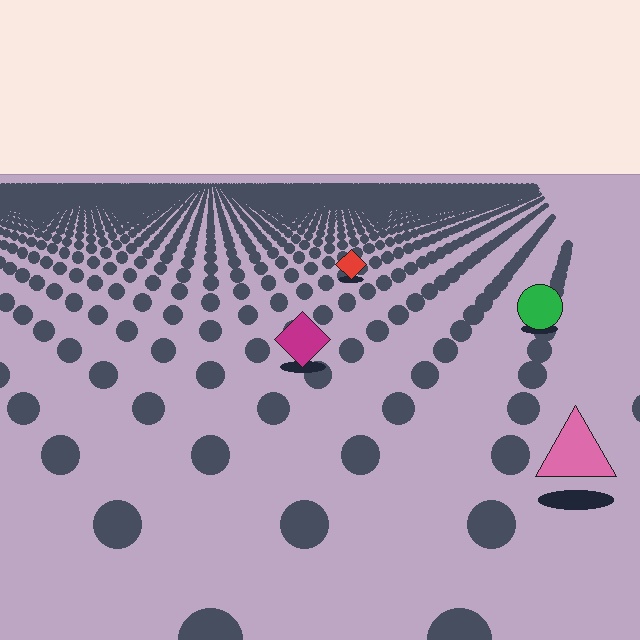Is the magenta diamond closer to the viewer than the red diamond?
Yes. The magenta diamond is closer — you can tell from the texture gradient: the ground texture is coarser near it.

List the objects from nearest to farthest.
From nearest to farthest: the pink triangle, the magenta diamond, the green circle, the red diamond.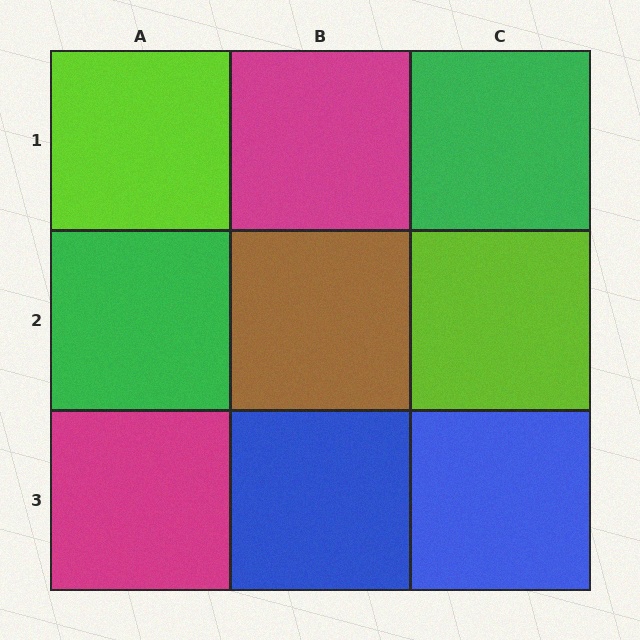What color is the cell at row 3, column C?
Blue.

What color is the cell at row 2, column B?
Brown.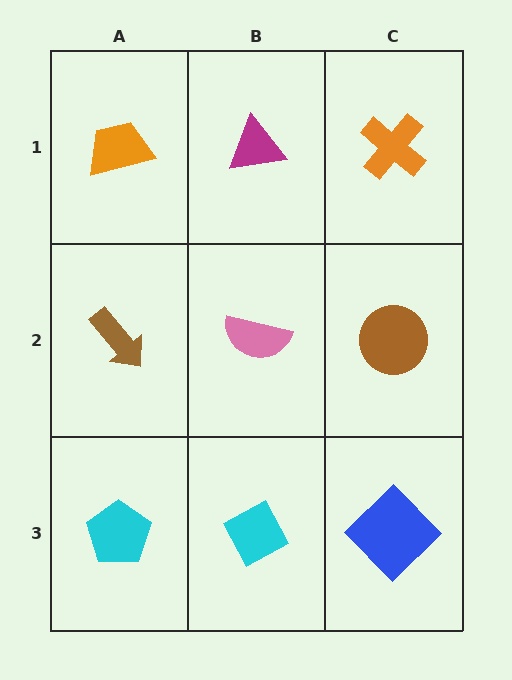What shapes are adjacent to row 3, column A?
A brown arrow (row 2, column A), a cyan diamond (row 3, column B).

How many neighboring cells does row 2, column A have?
3.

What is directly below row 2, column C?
A blue diamond.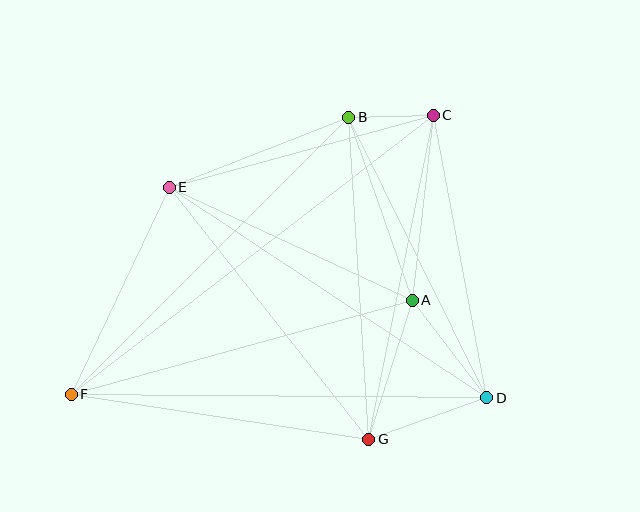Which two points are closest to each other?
Points B and C are closest to each other.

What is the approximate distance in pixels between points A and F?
The distance between A and F is approximately 353 pixels.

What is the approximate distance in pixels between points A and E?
The distance between A and E is approximately 268 pixels.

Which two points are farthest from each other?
Points C and F are farthest from each other.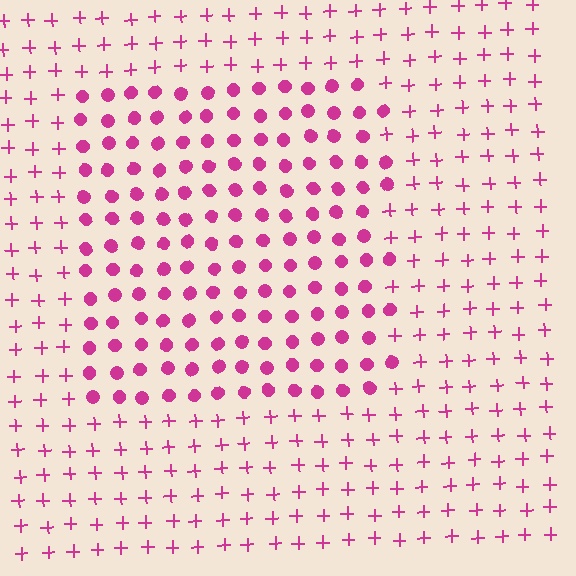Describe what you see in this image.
The image is filled with small magenta elements arranged in a uniform grid. A rectangle-shaped region contains circles, while the surrounding area contains plus signs. The boundary is defined purely by the change in element shape.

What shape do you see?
I see a rectangle.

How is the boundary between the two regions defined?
The boundary is defined by a change in element shape: circles inside vs. plus signs outside. All elements share the same color and spacing.